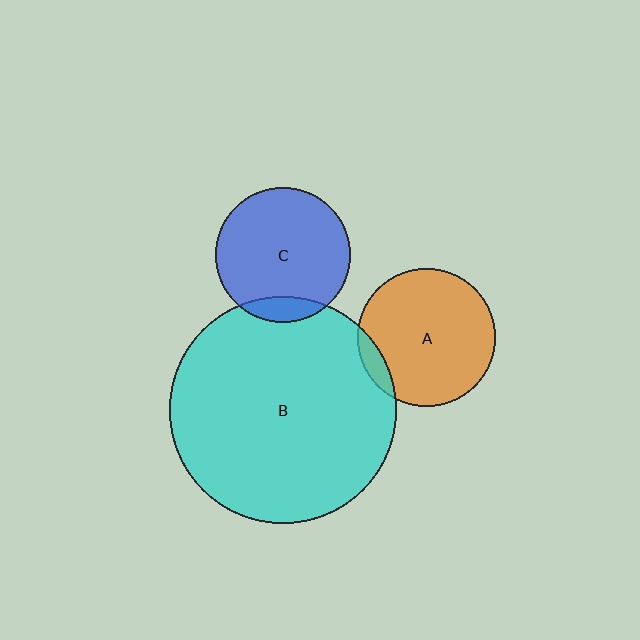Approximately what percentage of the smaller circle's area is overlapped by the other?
Approximately 10%.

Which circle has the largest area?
Circle B (cyan).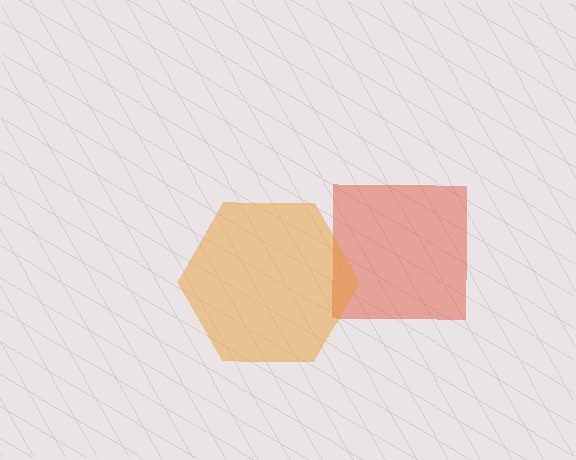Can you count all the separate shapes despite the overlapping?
Yes, there are 2 separate shapes.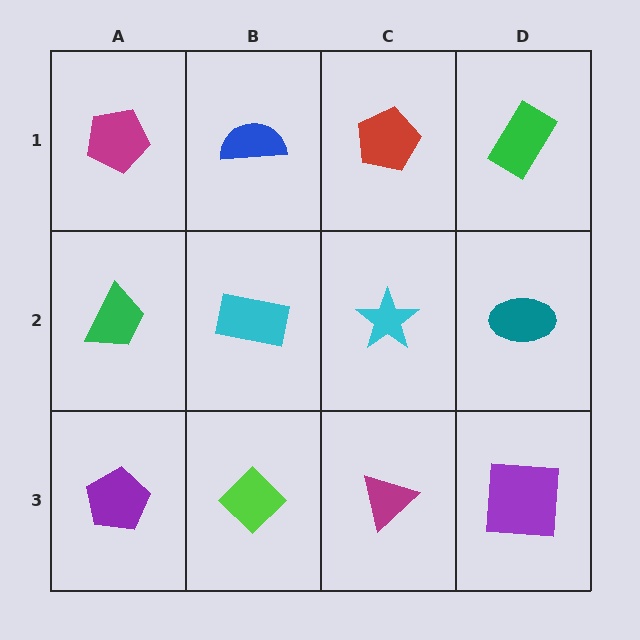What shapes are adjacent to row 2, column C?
A red pentagon (row 1, column C), a magenta triangle (row 3, column C), a cyan rectangle (row 2, column B), a teal ellipse (row 2, column D).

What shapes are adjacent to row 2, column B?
A blue semicircle (row 1, column B), a lime diamond (row 3, column B), a green trapezoid (row 2, column A), a cyan star (row 2, column C).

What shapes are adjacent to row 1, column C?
A cyan star (row 2, column C), a blue semicircle (row 1, column B), a green rectangle (row 1, column D).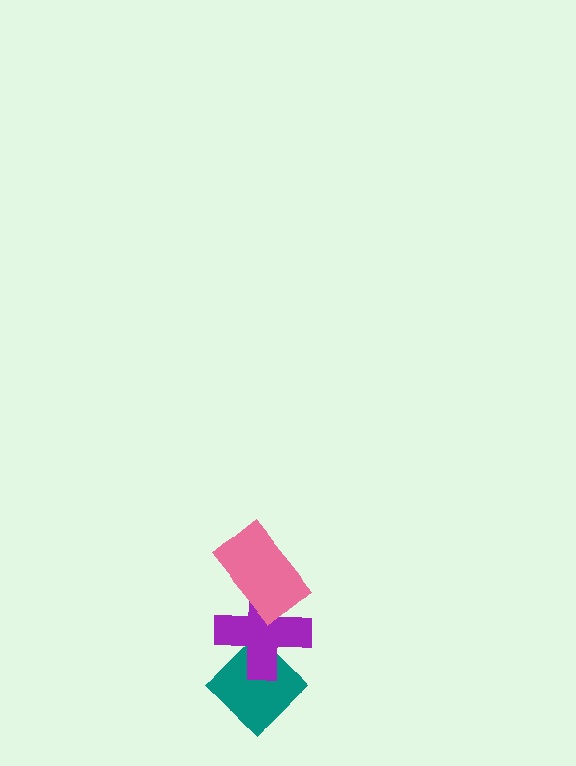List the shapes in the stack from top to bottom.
From top to bottom: the pink rectangle, the purple cross, the teal diamond.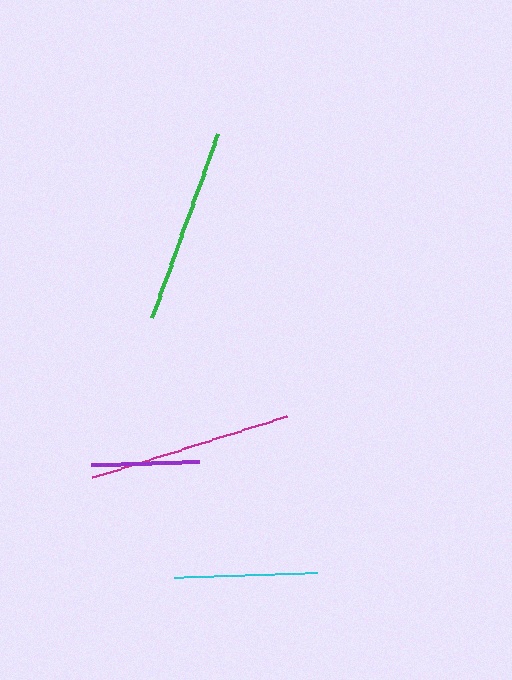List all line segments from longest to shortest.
From longest to shortest: magenta, green, cyan, purple.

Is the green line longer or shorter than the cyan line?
The green line is longer than the cyan line.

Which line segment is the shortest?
The purple line is the shortest at approximately 108 pixels.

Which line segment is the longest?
The magenta line is the longest at approximately 204 pixels.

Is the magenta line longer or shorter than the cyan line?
The magenta line is longer than the cyan line.